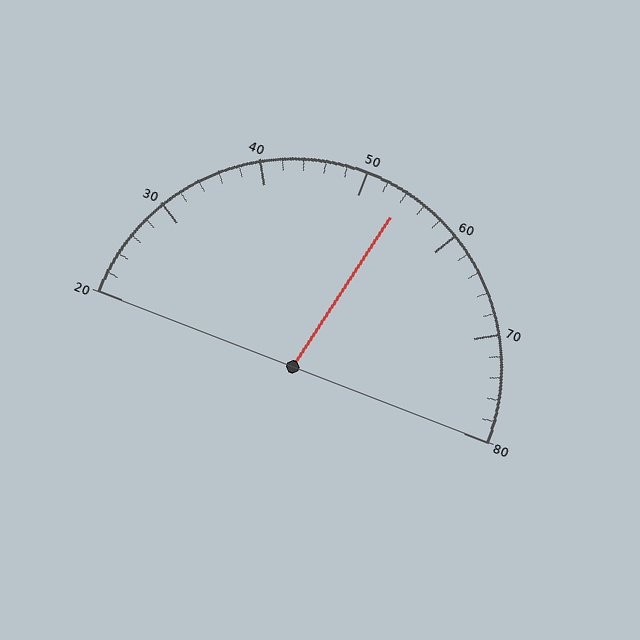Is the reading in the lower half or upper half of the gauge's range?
The reading is in the upper half of the range (20 to 80).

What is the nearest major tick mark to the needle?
The nearest major tick mark is 50.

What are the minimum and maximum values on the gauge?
The gauge ranges from 20 to 80.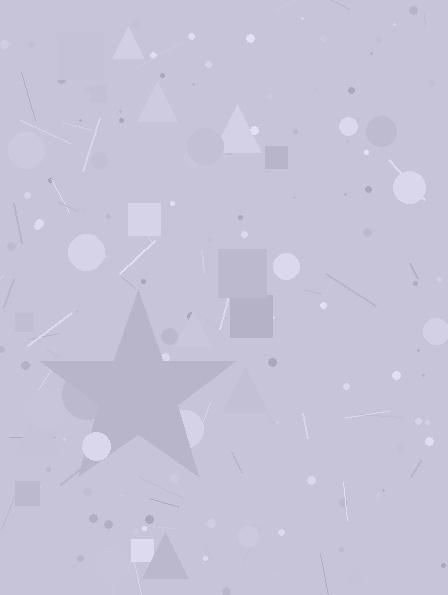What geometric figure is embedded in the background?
A star is embedded in the background.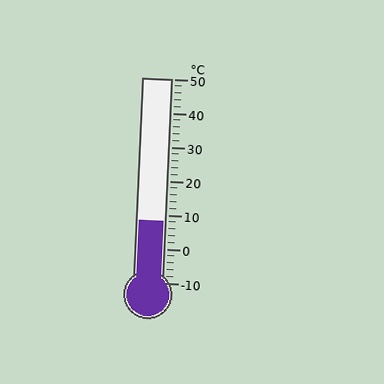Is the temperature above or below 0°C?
The temperature is above 0°C.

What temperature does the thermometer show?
The thermometer shows approximately 8°C.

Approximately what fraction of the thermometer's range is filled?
The thermometer is filled to approximately 30% of its range.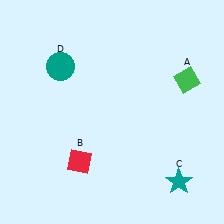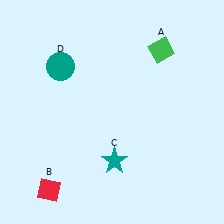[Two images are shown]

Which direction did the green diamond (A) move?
The green diamond (A) moved up.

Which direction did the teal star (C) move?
The teal star (C) moved left.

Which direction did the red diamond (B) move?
The red diamond (B) moved left.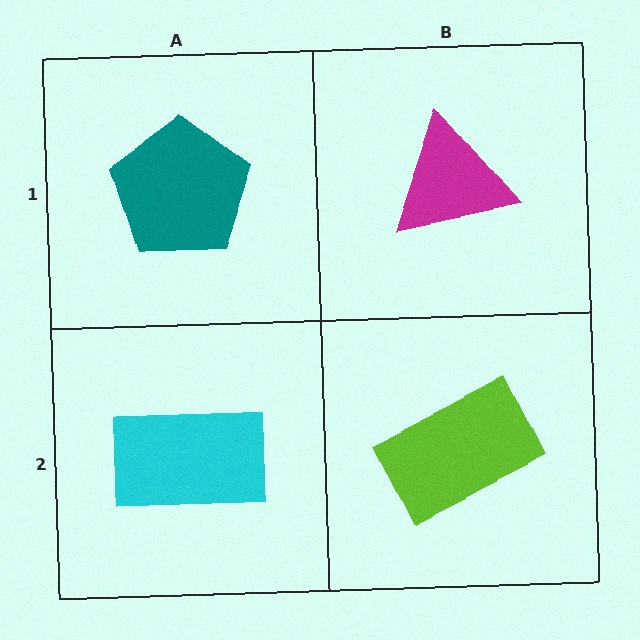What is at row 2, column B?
A lime rectangle.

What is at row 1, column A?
A teal pentagon.